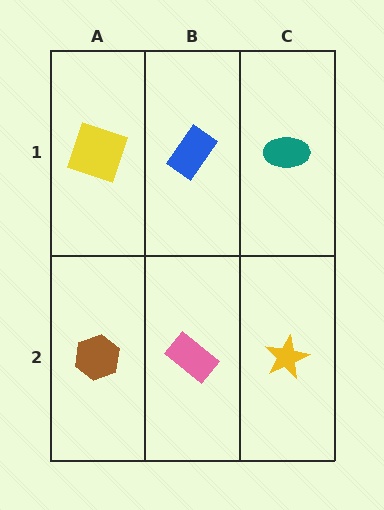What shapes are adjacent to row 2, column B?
A blue rectangle (row 1, column B), a brown hexagon (row 2, column A), a yellow star (row 2, column C).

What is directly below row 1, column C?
A yellow star.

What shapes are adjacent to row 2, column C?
A teal ellipse (row 1, column C), a pink rectangle (row 2, column B).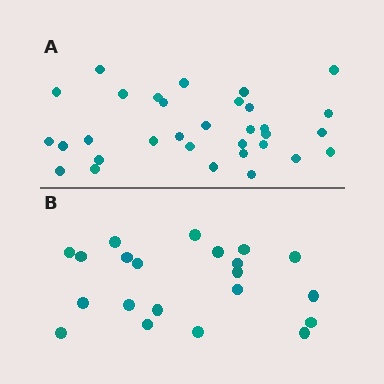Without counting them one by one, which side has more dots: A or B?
Region A (the top region) has more dots.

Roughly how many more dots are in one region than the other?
Region A has roughly 12 or so more dots than region B.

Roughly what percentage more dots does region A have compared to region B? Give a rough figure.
About 50% more.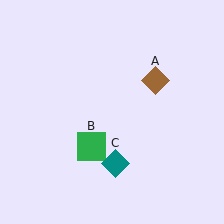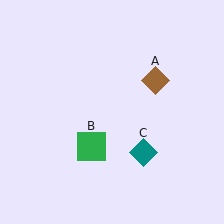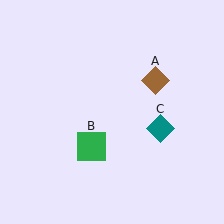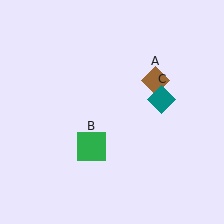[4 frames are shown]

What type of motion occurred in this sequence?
The teal diamond (object C) rotated counterclockwise around the center of the scene.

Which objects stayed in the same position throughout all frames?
Brown diamond (object A) and green square (object B) remained stationary.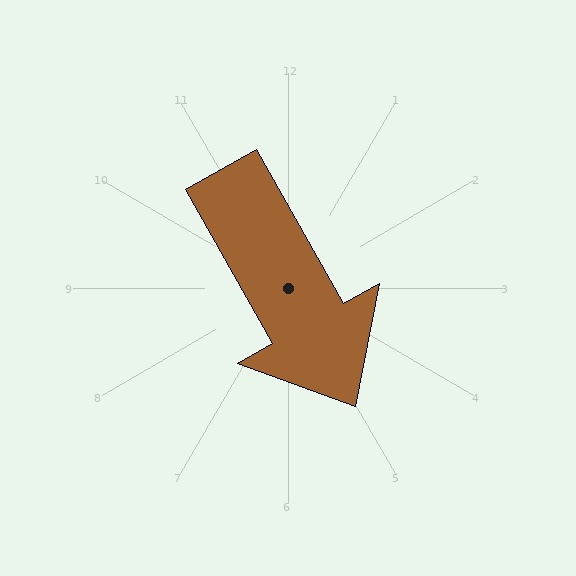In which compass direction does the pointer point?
Southeast.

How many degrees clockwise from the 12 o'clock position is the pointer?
Approximately 150 degrees.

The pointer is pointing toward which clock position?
Roughly 5 o'clock.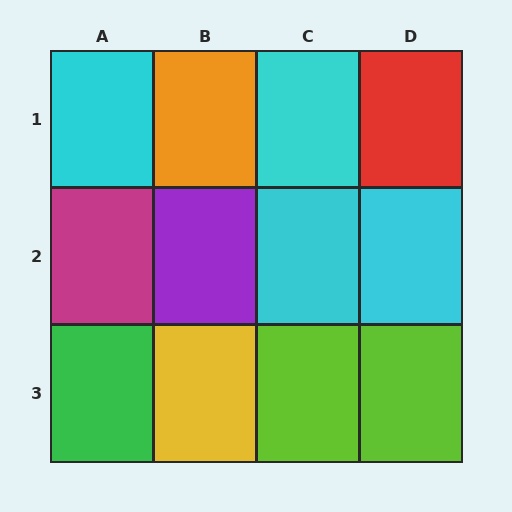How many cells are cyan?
4 cells are cyan.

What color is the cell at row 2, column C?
Cyan.